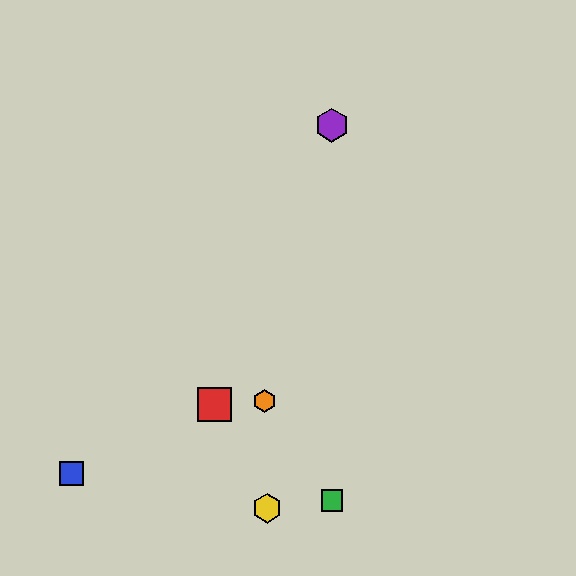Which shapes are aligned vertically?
The green square, the purple hexagon are aligned vertically.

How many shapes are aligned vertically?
2 shapes (the green square, the purple hexagon) are aligned vertically.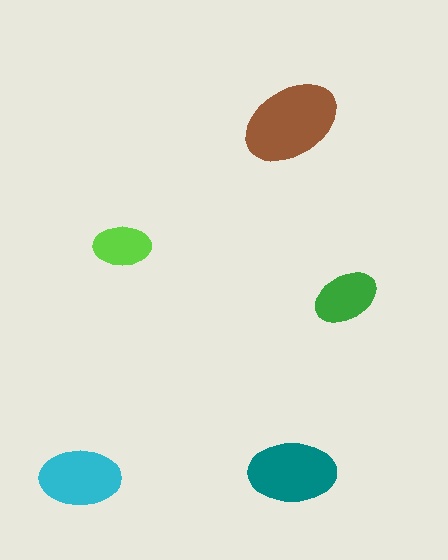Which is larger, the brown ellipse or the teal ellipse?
The brown one.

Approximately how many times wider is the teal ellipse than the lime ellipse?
About 1.5 times wider.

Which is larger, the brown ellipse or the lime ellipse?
The brown one.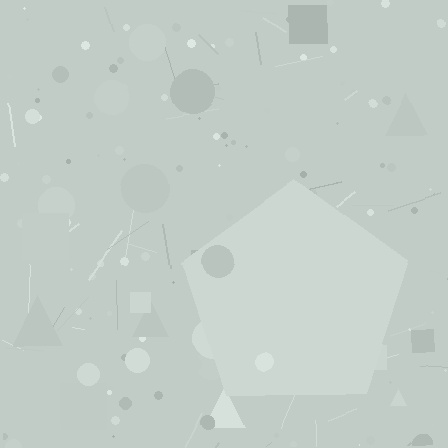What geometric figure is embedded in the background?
A pentagon is embedded in the background.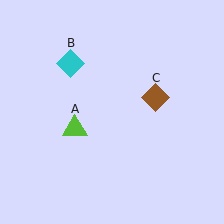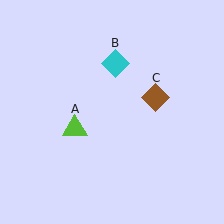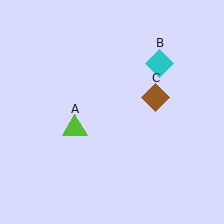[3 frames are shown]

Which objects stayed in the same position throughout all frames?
Lime triangle (object A) and brown diamond (object C) remained stationary.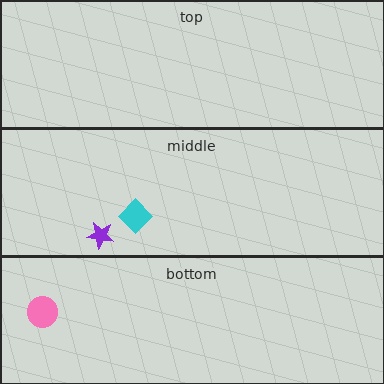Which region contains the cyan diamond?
The middle region.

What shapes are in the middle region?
The purple star, the cyan diamond.